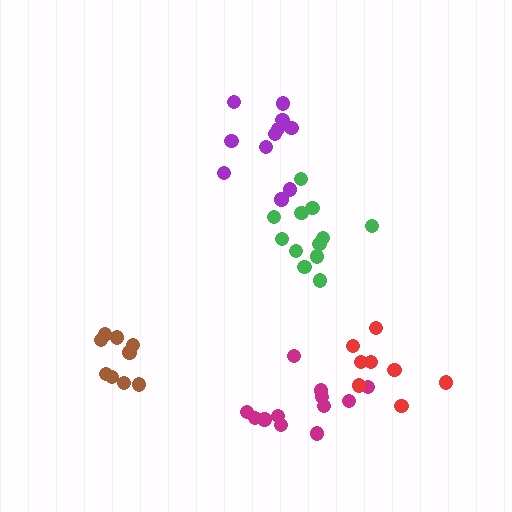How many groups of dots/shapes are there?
There are 5 groups.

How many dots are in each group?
Group 1: 12 dots, Group 2: 9 dots, Group 3: 11 dots, Group 4: 12 dots, Group 5: 8 dots (52 total).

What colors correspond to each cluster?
The clusters are colored: green, brown, purple, magenta, red.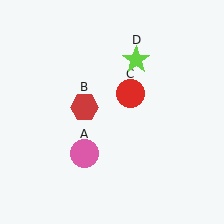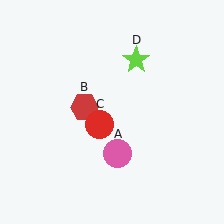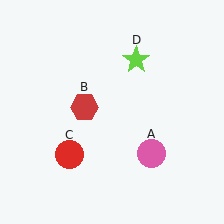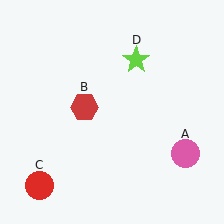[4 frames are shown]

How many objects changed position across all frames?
2 objects changed position: pink circle (object A), red circle (object C).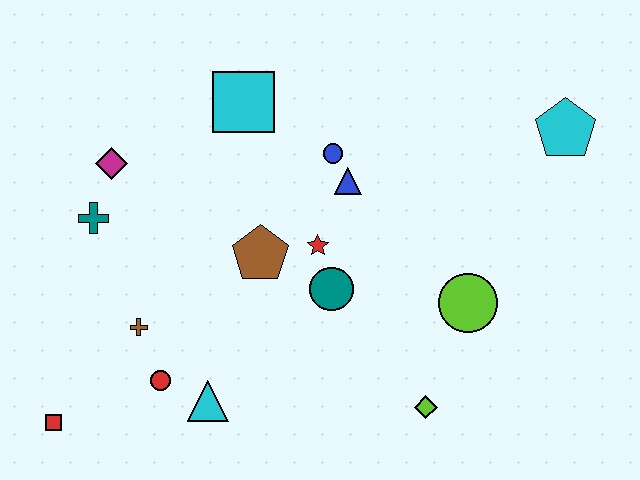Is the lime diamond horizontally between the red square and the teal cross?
No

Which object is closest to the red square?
The red circle is closest to the red square.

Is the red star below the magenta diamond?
Yes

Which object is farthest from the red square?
The cyan pentagon is farthest from the red square.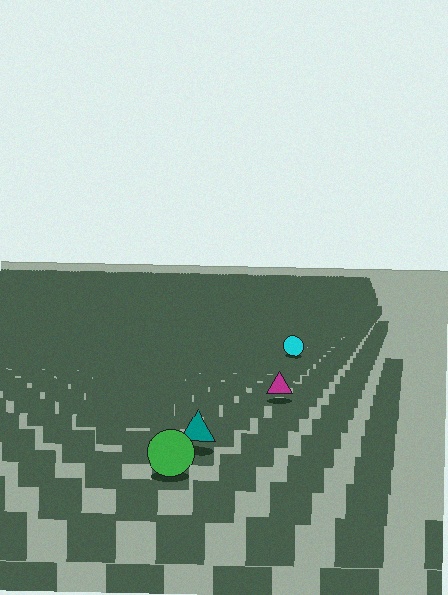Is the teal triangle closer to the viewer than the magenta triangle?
Yes. The teal triangle is closer — you can tell from the texture gradient: the ground texture is coarser near it.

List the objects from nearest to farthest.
From nearest to farthest: the green circle, the teal triangle, the magenta triangle, the cyan circle.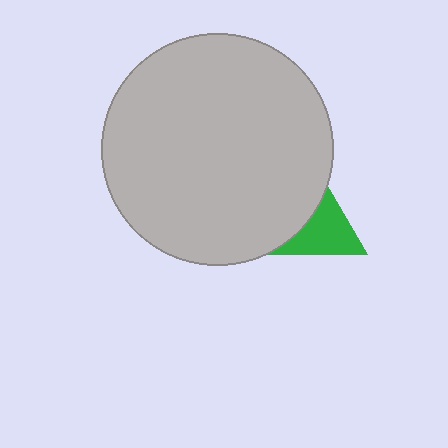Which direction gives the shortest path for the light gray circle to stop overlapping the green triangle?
Moving left gives the shortest separation.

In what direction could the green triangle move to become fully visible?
The green triangle could move right. That would shift it out from behind the light gray circle entirely.